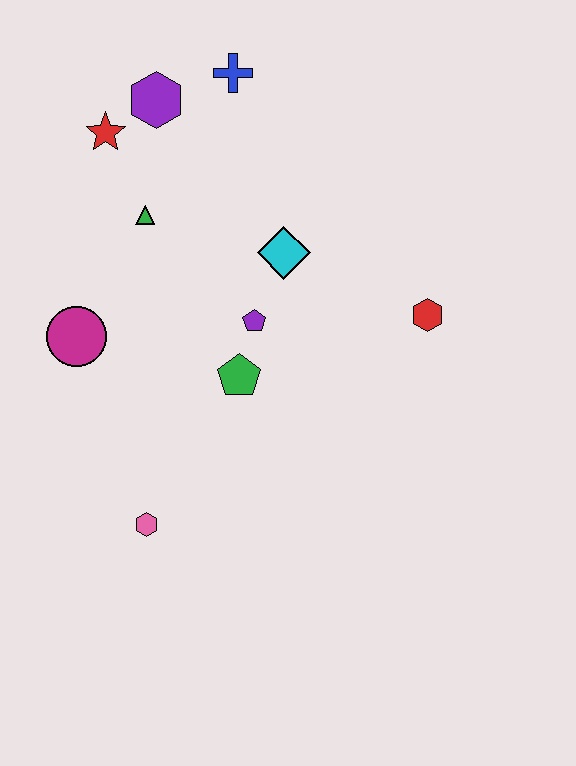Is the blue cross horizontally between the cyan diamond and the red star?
Yes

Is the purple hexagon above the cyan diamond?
Yes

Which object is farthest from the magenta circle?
The red hexagon is farthest from the magenta circle.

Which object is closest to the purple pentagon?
The green pentagon is closest to the purple pentagon.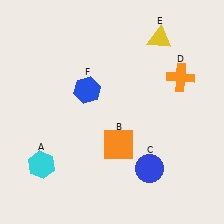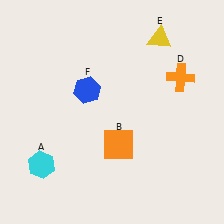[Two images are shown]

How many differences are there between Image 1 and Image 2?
There is 1 difference between the two images.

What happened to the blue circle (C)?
The blue circle (C) was removed in Image 2. It was in the bottom-right area of Image 1.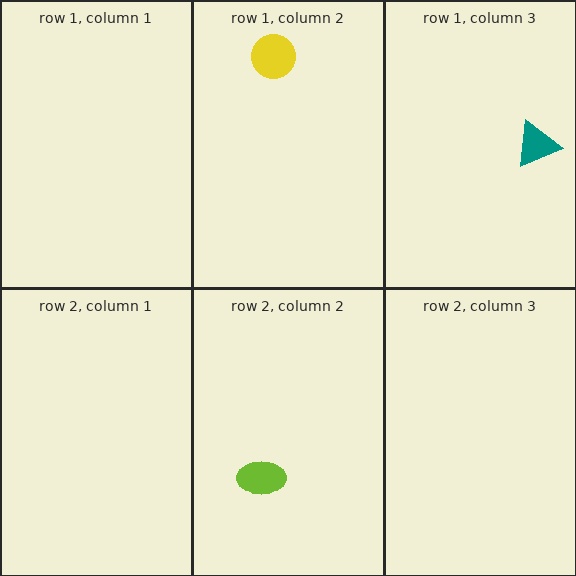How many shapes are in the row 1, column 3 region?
1.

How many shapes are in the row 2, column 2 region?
1.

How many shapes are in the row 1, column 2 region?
1.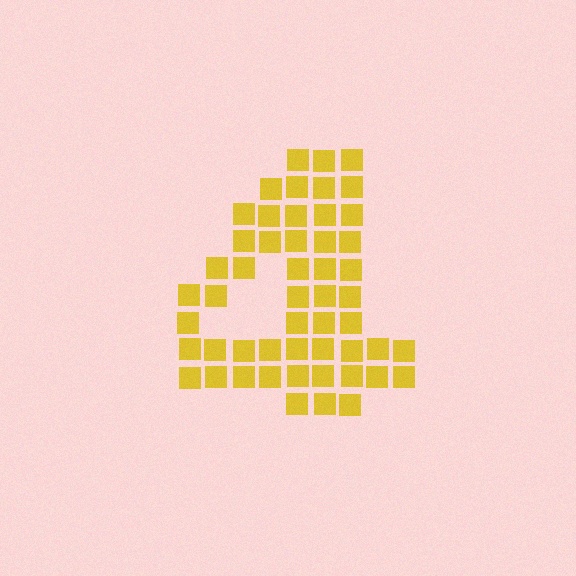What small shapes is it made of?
It is made of small squares.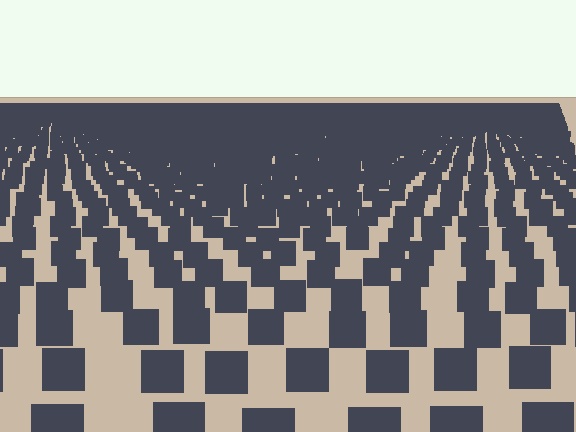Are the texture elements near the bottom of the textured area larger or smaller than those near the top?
Larger. Near the bottom, elements are closer to the viewer and appear at a bigger on-screen size.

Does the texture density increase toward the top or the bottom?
Density increases toward the top.